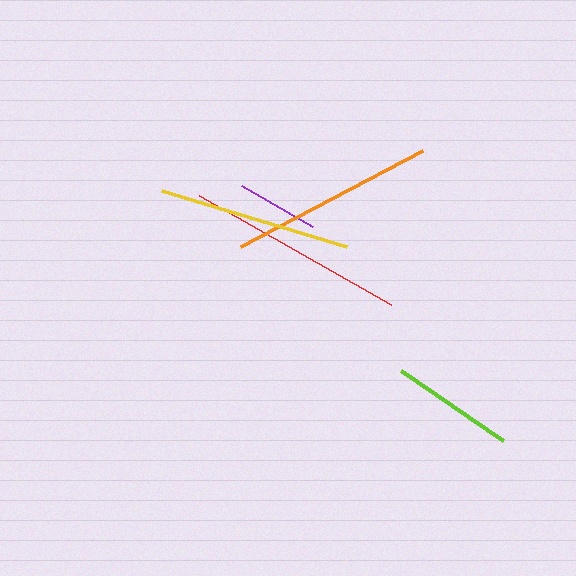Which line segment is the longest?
The red line is the longest at approximately 220 pixels.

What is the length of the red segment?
The red segment is approximately 220 pixels long.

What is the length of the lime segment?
The lime segment is approximately 123 pixels long.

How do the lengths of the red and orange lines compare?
The red and orange lines are approximately the same length.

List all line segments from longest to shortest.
From longest to shortest: red, orange, yellow, lime, purple.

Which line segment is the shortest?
The purple line is the shortest at approximately 81 pixels.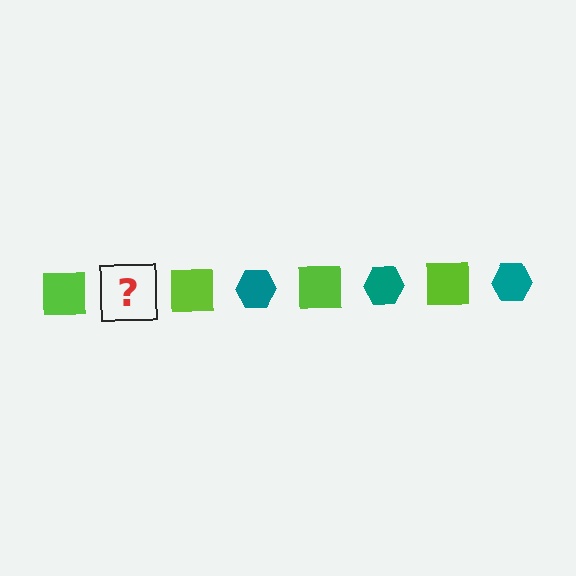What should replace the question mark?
The question mark should be replaced with a teal hexagon.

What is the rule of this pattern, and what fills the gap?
The rule is that the pattern alternates between lime square and teal hexagon. The gap should be filled with a teal hexagon.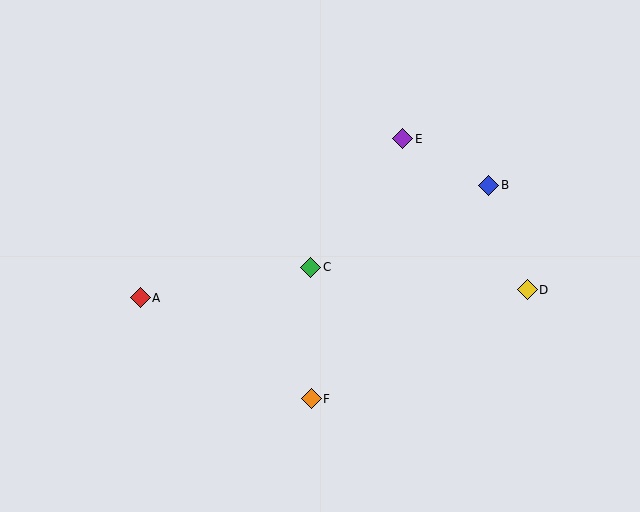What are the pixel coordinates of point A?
Point A is at (140, 298).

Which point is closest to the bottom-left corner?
Point A is closest to the bottom-left corner.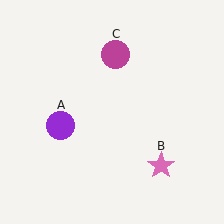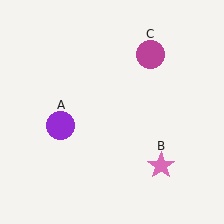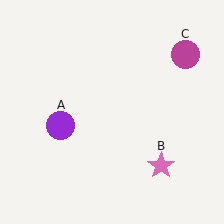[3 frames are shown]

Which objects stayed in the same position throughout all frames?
Purple circle (object A) and pink star (object B) remained stationary.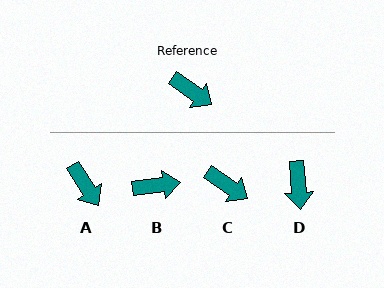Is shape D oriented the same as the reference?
No, it is off by about 51 degrees.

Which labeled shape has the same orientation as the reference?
C.